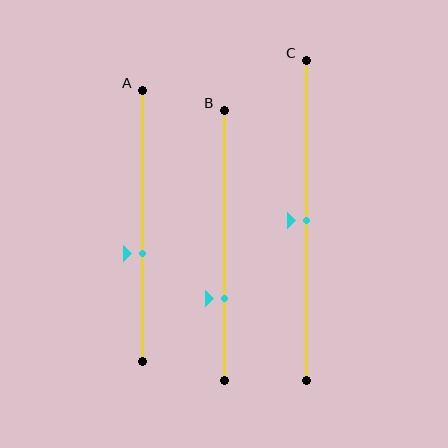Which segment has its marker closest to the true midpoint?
Segment C has its marker closest to the true midpoint.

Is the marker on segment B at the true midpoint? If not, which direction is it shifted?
No, the marker on segment B is shifted downward by about 20% of the segment length.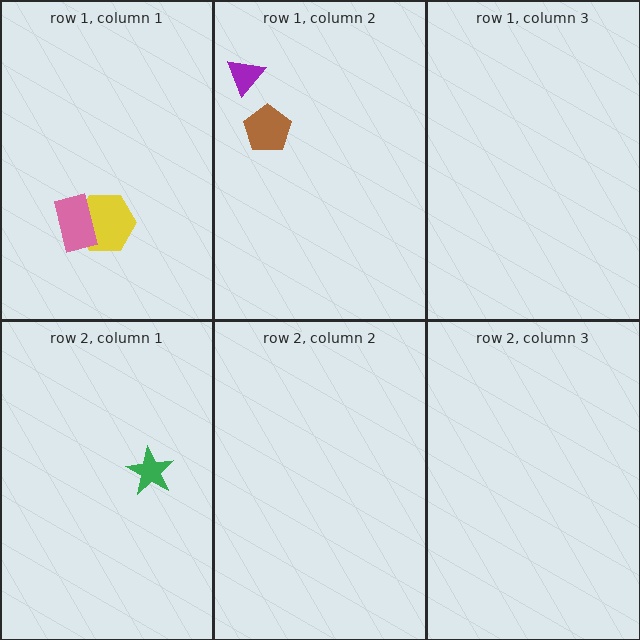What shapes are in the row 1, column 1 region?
The yellow hexagon, the pink rectangle.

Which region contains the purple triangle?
The row 1, column 2 region.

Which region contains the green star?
The row 2, column 1 region.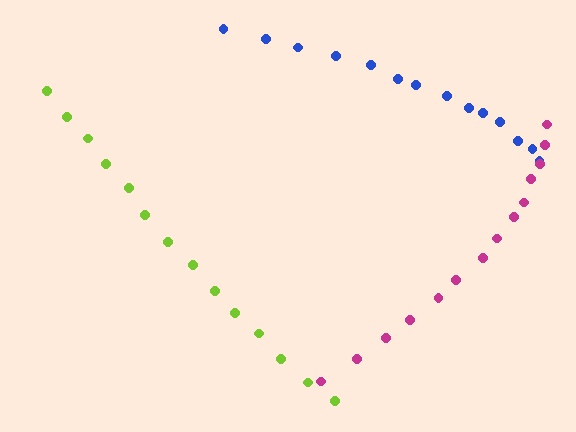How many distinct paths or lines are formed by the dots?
There are 3 distinct paths.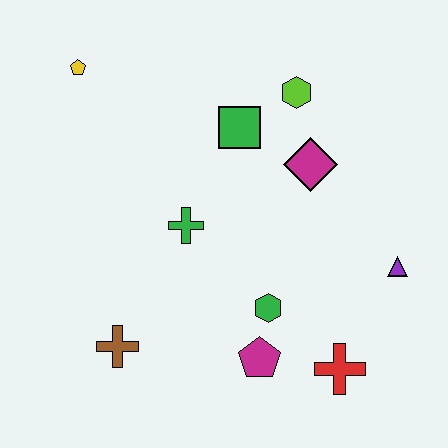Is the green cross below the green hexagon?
No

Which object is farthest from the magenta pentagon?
The yellow pentagon is farthest from the magenta pentagon.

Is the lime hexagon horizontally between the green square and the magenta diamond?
Yes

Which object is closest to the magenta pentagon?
The green hexagon is closest to the magenta pentagon.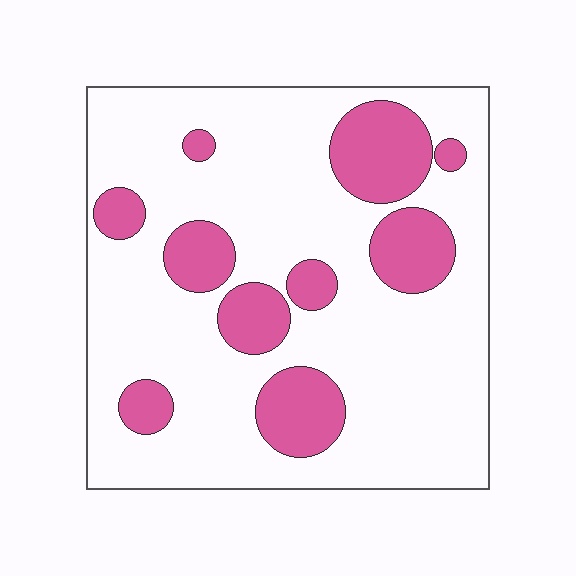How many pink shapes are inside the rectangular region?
10.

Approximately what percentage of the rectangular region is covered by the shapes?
Approximately 25%.